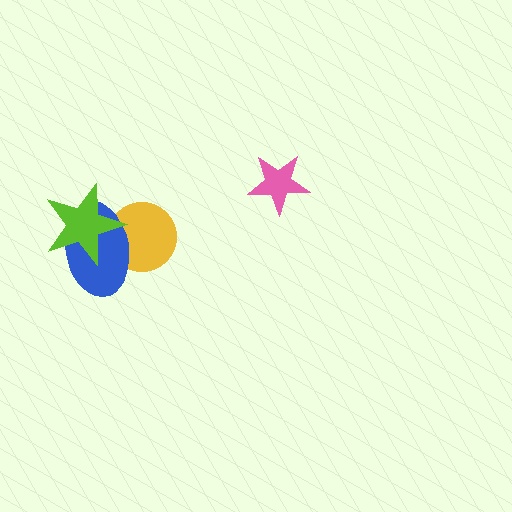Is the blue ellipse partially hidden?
Yes, it is partially covered by another shape.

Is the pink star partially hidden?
No, no other shape covers it.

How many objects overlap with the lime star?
2 objects overlap with the lime star.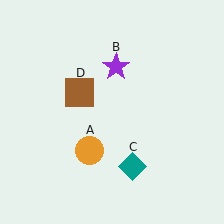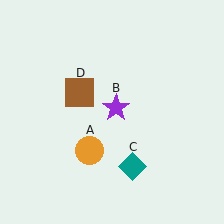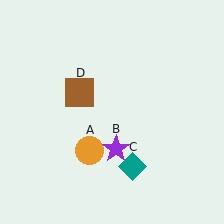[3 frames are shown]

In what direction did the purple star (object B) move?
The purple star (object B) moved down.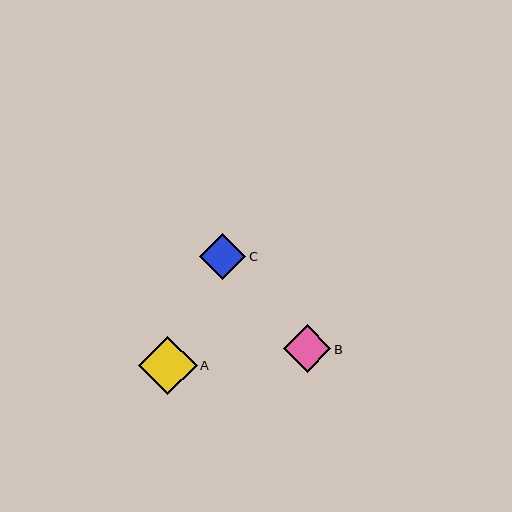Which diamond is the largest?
Diamond A is the largest with a size of approximately 58 pixels.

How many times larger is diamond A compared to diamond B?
Diamond A is approximately 1.2 times the size of diamond B.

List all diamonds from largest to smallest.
From largest to smallest: A, B, C.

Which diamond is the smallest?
Diamond C is the smallest with a size of approximately 46 pixels.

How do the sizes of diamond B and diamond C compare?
Diamond B and diamond C are approximately the same size.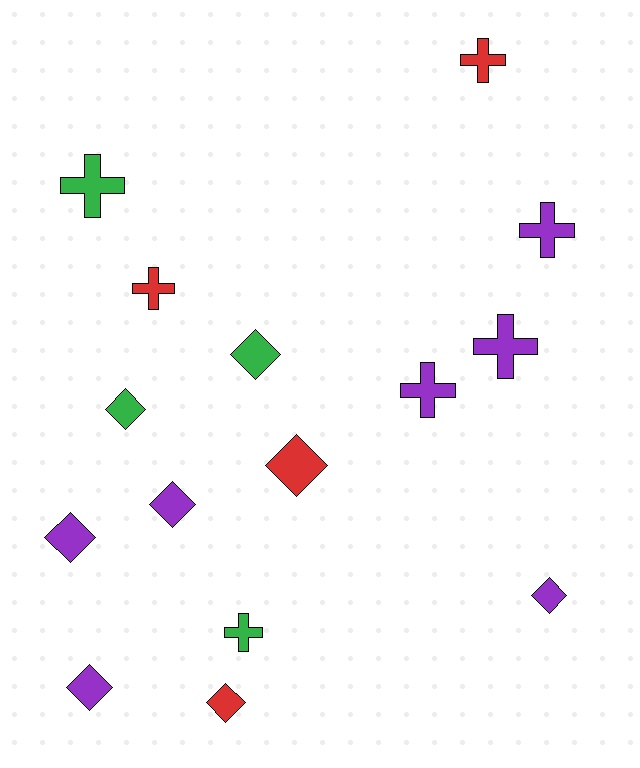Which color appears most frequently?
Purple, with 7 objects.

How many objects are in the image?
There are 15 objects.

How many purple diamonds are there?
There are 4 purple diamonds.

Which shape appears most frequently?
Diamond, with 8 objects.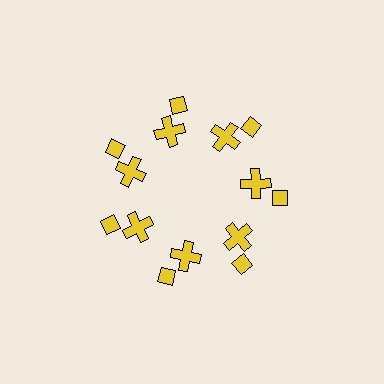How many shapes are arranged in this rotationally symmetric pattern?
There are 14 shapes, arranged in 7 groups of 2.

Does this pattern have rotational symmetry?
Yes, this pattern has 7-fold rotational symmetry. It looks the same after rotating 51 degrees around the center.